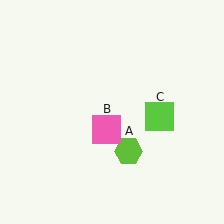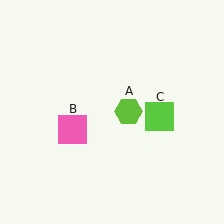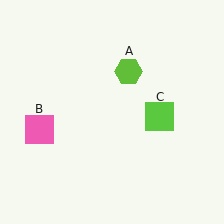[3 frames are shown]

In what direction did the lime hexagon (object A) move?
The lime hexagon (object A) moved up.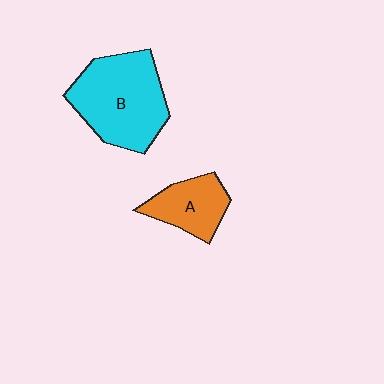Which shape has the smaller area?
Shape A (orange).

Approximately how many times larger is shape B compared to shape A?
Approximately 1.9 times.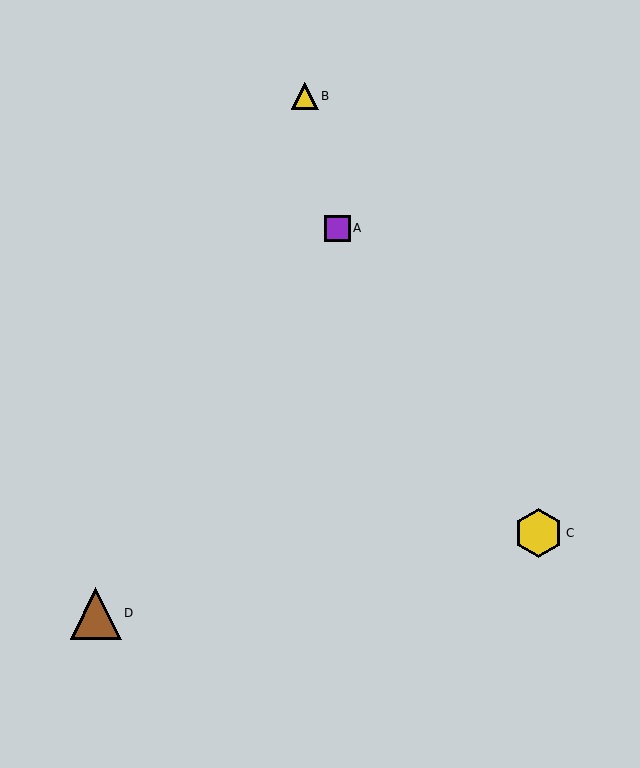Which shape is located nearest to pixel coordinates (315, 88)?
The yellow triangle (labeled B) at (305, 96) is nearest to that location.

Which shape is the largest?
The brown triangle (labeled D) is the largest.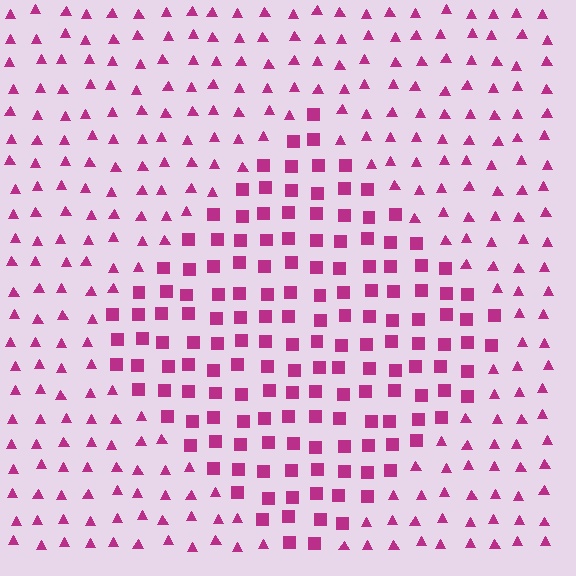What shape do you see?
I see a diamond.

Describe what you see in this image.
The image is filled with small magenta elements arranged in a uniform grid. A diamond-shaped region contains squares, while the surrounding area contains triangles. The boundary is defined purely by the change in element shape.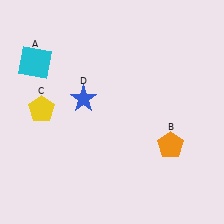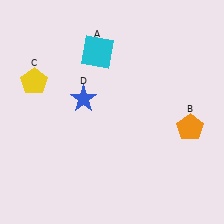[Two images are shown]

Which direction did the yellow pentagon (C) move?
The yellow pentagon (C) moved up.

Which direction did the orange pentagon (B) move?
The orange pentagon (B) moved right.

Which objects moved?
The objects that moved are: the cyan square (A), the orange pentagon (B), the yellow pentagon (C).